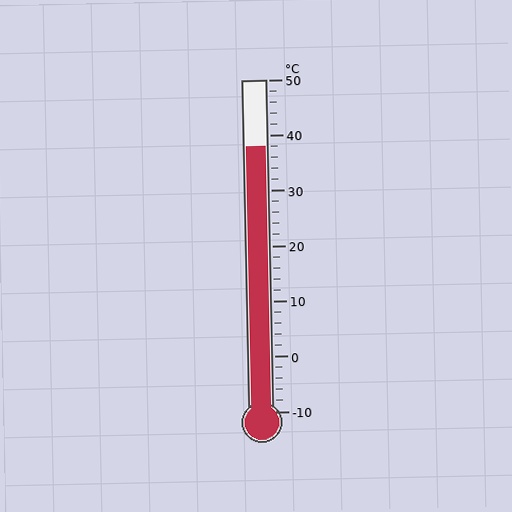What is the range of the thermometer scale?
The thermometer scale ranges from -10°C to 50°C.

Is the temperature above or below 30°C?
The temperature is above 30°C.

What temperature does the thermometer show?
The thermometer shows approximately 38°C.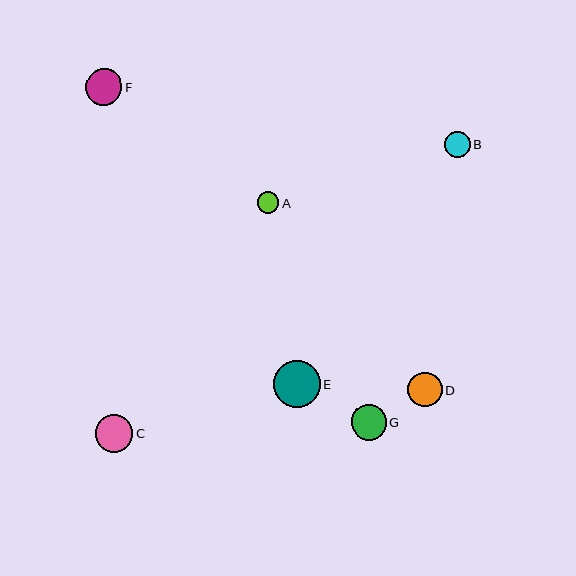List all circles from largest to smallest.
From largest to smallest: E, C, F, G, D, B, A.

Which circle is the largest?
Circle E is the largest with a size of approximately 47 pixels.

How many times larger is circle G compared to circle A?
Circle G is approximately 1.6 times the size of circle A.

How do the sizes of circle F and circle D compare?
Circle F and circle D are approximately the same size.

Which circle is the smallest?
Circle A is the smallest with a size of approximately 22 pixels.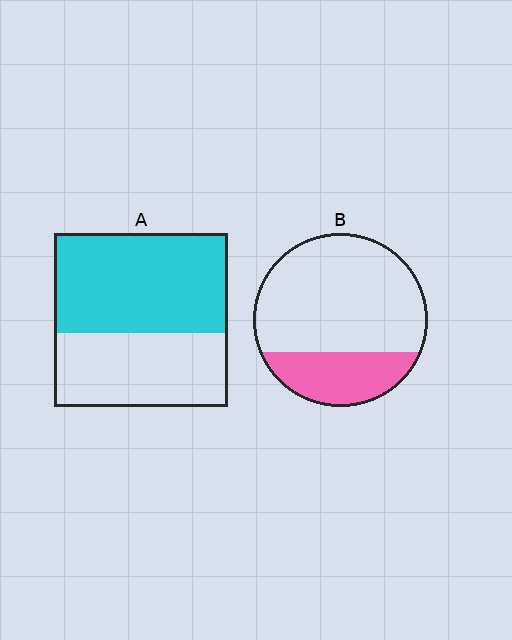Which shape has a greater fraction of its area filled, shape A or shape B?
Shape A.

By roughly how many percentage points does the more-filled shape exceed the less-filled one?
By roughly 30 percentage points (A over B).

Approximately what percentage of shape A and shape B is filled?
A is approximately 55% and B is approximately 25%.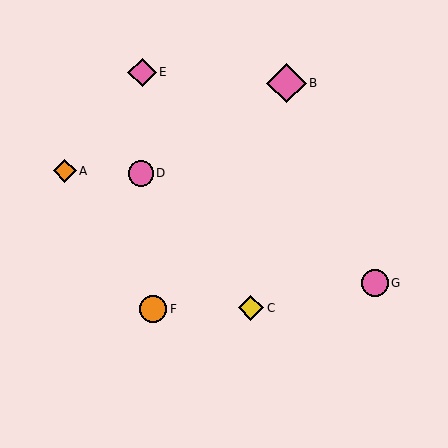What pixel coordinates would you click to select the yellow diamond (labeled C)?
Click at (251, 308) to select the yellow diamond C.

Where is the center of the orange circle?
The center of the orange circle is at (153, 309).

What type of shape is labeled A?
Shape A is an orange diamond.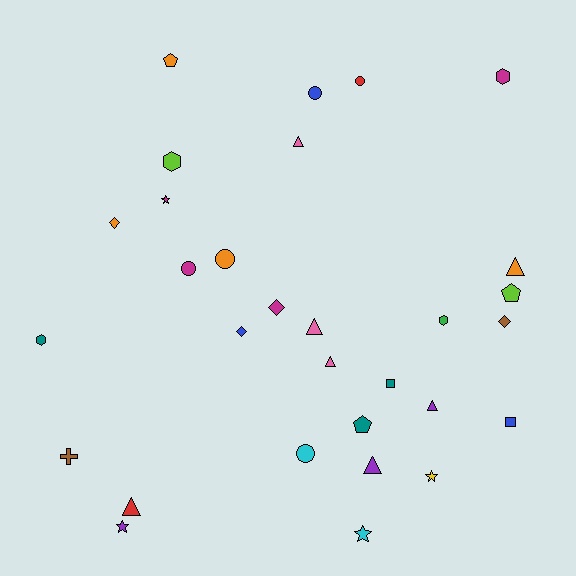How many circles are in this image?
There are 5 circles.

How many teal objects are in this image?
There are 3 teal objects.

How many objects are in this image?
There are 30 objects.